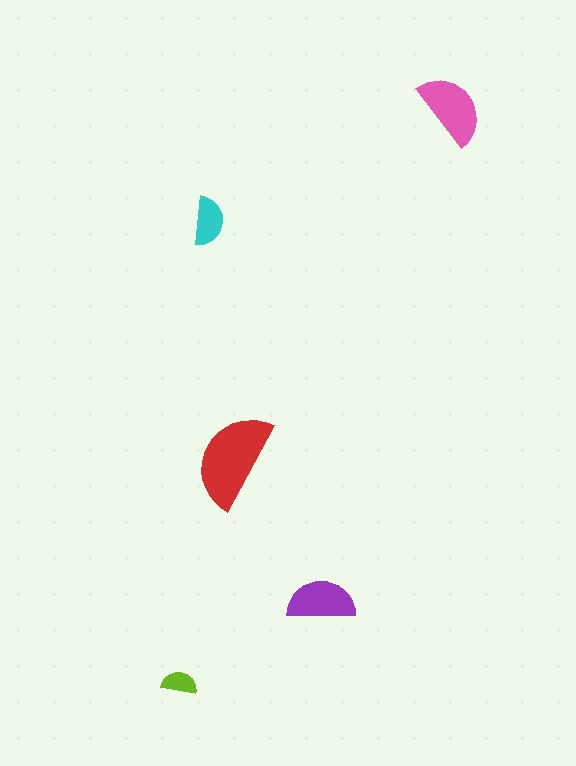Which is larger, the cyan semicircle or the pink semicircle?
The pink one.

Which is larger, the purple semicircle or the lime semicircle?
The purple one.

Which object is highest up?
The pink semicircle is topmost.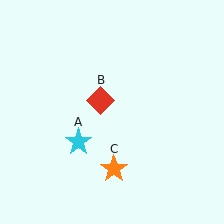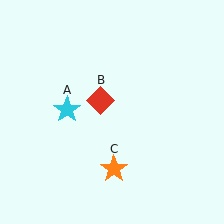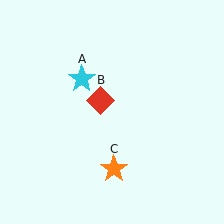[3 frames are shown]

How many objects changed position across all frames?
1 object changed position: cyan star (object A).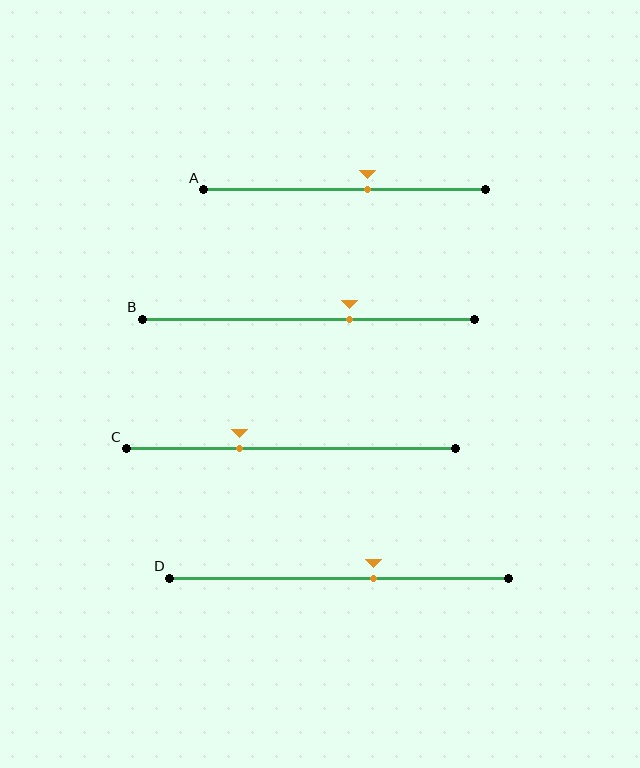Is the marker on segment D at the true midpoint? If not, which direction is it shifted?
No, the marker on segment D is shifted to the right by about 10% of the segment length.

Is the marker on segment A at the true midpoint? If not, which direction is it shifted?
No, the marker on segment A is shifted to the right by about 8% of the segment length.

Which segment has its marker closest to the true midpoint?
Segment A has its marker closest to the true midpoint.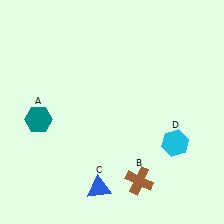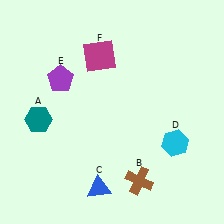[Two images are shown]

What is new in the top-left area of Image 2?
A magenta square (F) was added in the top-left area of Image 2.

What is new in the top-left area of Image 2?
A purple pentagon (E) was added in the top-left area of Image 2.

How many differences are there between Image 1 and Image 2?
There are 2 differences between the two images.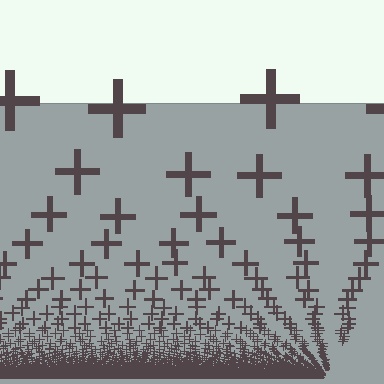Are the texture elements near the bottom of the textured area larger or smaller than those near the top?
Smaller. The gradient is inverted — elements near the bottom are smaller and denser.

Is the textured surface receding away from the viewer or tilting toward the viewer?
The surface appears to tilt toward the viewer. Texture elements get larger and sparser toward the top.